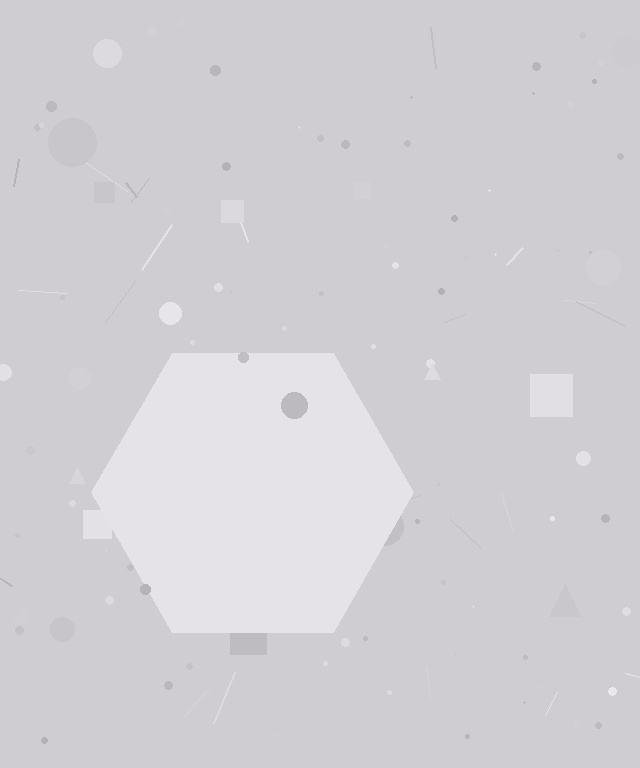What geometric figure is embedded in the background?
A hexagon is embedded in the background.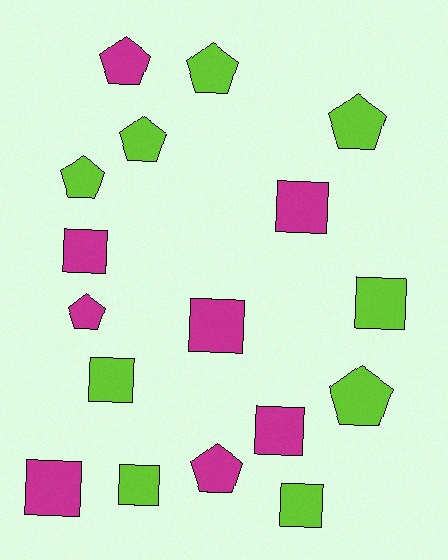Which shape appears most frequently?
Square, with 9 objects.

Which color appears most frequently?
Lime, with 9 objects.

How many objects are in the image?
There are 17 objects.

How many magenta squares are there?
There are 5 magenta squares.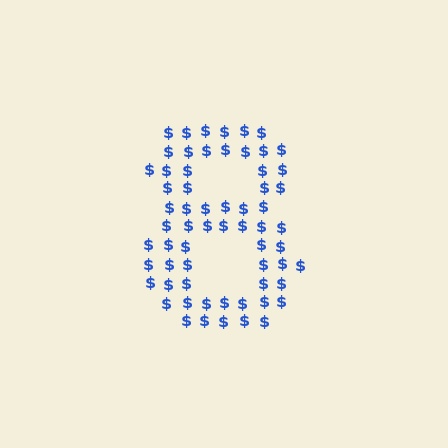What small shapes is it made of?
It is made of small dollar signs.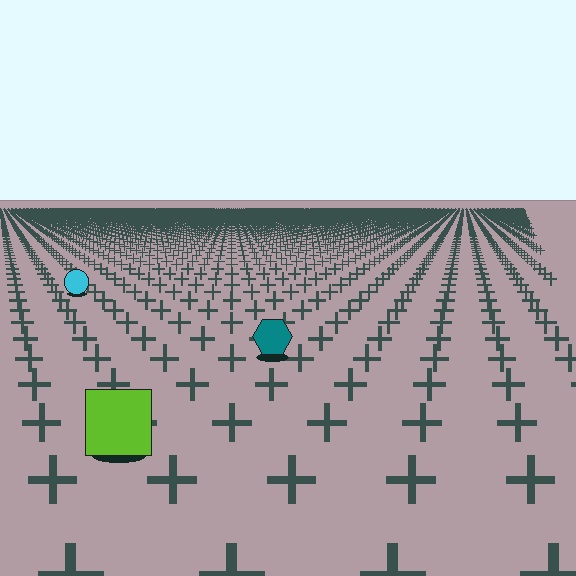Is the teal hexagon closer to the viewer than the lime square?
No. The lime square is closer — you can tell from the texture gradient: the ground texture is coarser near it.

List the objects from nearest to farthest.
From nearest to farthest: the lime square, the teal hexagon, the cyan circle.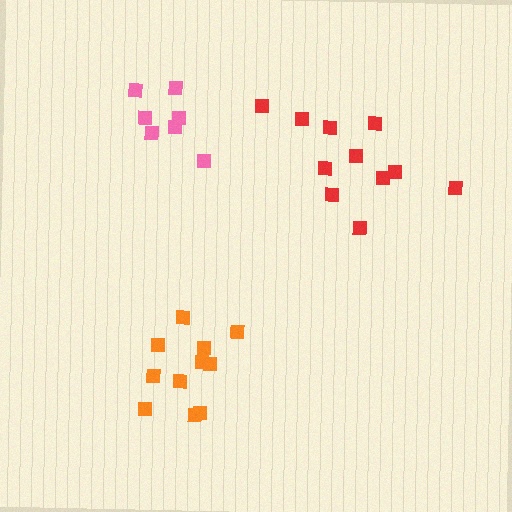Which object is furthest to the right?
The red cluster is rightmost.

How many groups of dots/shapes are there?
There are 3 groups.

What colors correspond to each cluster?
The clusters are colored: pink, orange, red.